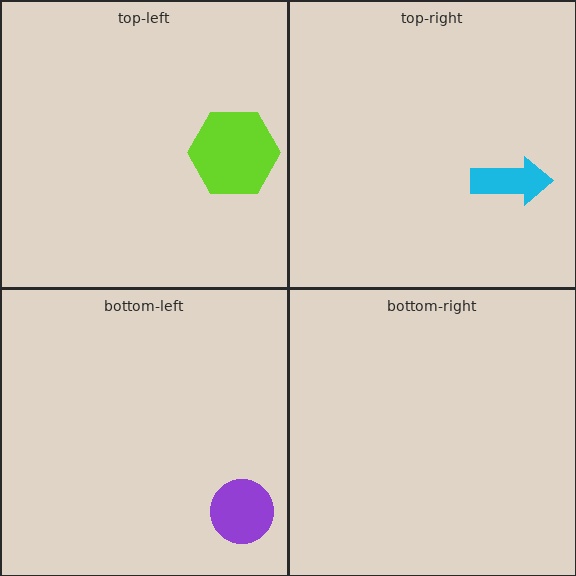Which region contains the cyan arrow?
The top-right region.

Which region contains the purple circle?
The bottom-left region.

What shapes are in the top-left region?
The lime hexagon.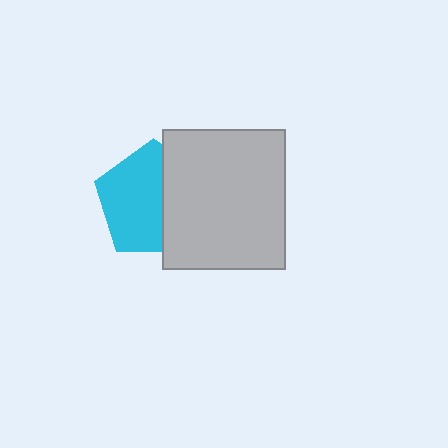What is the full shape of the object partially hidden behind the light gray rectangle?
The partially hidden object is a cyan pentagon.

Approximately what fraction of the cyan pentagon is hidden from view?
Roughly 41% of the cyan pentagon is hidden behind the light gray rectangle.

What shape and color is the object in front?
The object in front is a light gray rectangle.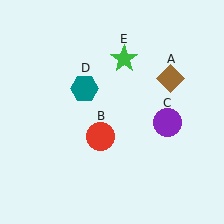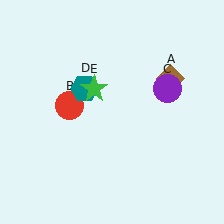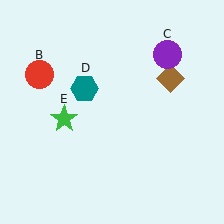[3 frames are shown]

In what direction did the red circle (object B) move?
The red circle (object B) moved up and to the left.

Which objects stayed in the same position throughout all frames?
Brown diamond (object A) and teal hexagon (object D) remained stationary.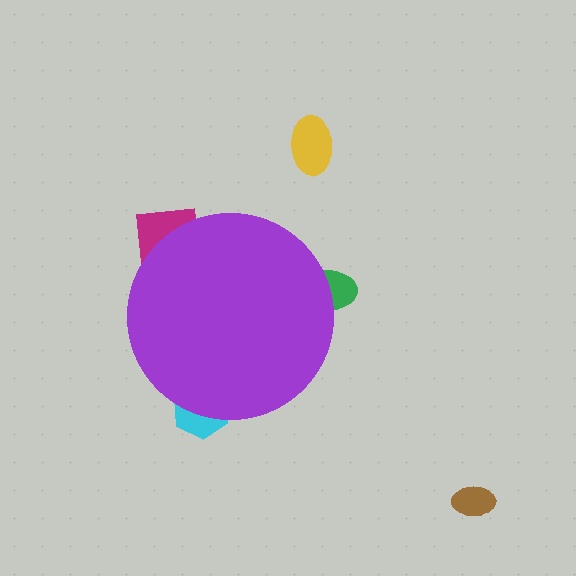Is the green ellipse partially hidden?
Yes, the green ellipse is partially hidden behind the purple circle.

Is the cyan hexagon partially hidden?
Yes, the cyan hexagon is partially hidden behind the purple circle.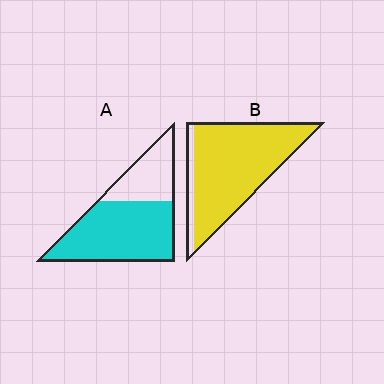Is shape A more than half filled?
Yes.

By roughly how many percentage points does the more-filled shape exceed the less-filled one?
By roughly 20 percentage points (B over A).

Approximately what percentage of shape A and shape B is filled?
A is approximately 70% and B is approximately 90%.